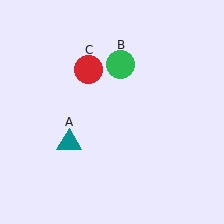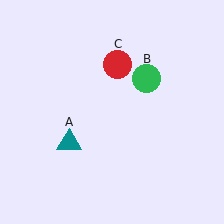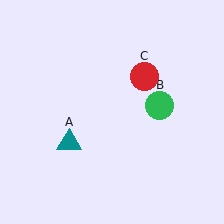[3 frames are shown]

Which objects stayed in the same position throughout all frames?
Teal triangle (object A) remained stationary.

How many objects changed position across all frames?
2 objects changed position: green circle (object B), red circle (object C).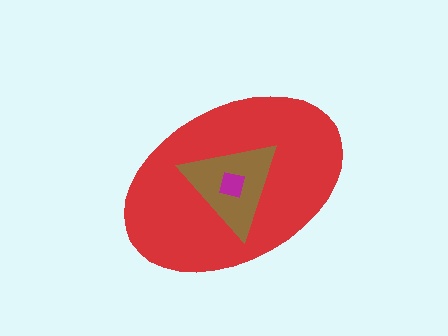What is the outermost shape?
The red ellipse.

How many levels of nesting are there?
3.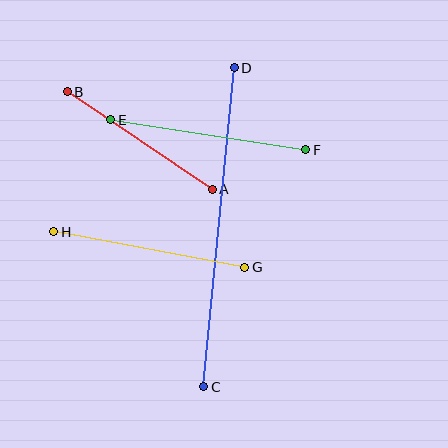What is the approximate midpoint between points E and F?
The midpoint is at approximately (208, 135) pixels.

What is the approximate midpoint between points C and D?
The midpoint is at approximately (219, 227) pixels.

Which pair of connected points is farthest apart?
Points C and D are farthest apart.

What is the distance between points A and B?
The distance is approximately 175 pixels.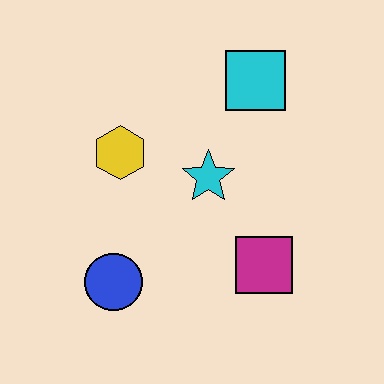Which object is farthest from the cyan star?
The blue circle is farthest from the cyan star.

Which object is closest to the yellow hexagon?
The cyan star is closest to the yellow hexagon.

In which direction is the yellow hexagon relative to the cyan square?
The yellow hexagon is to the left of the cyan square.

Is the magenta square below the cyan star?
Yes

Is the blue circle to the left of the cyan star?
Yes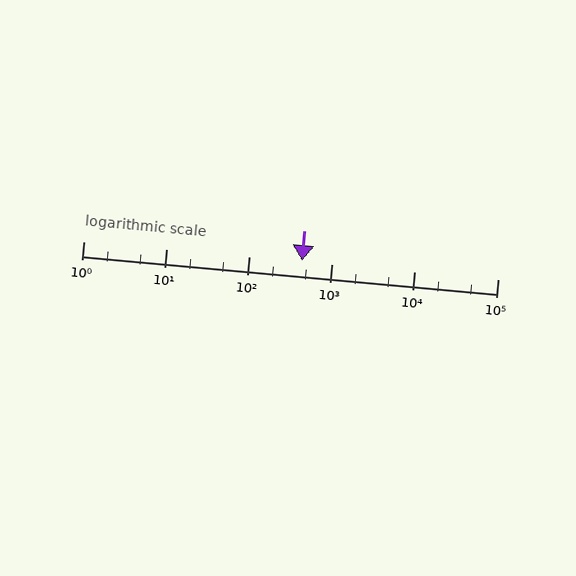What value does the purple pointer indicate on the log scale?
The pointer indicates approximately 430.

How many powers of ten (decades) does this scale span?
The scale spans 5 decades, from 1 to 100000.